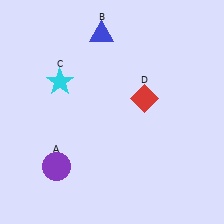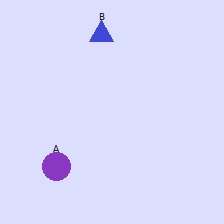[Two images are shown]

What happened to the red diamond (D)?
The red diamond (D) was removed in Image 2. It was in the top-right area of Image 1.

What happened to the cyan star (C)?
The cyan star (C) was removed in Image 2. It was in the top-left area of Image 1.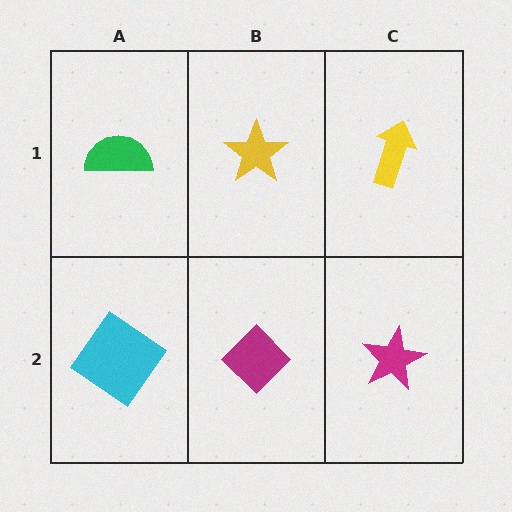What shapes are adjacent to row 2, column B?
A yellow star (row 1, column B), a cyan diamond (row 2, column A), a magenta star (row 2, column C).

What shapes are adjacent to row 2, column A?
A green semicircle (row 1, column A), a magenta diamond (row 2, column B).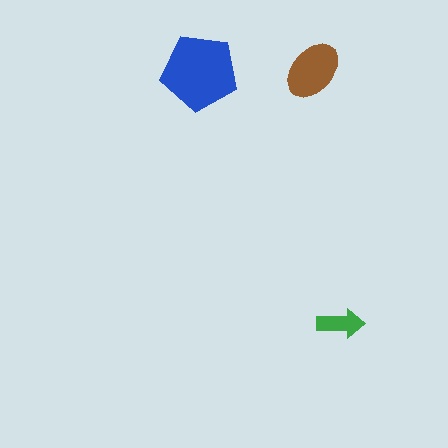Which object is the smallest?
The green arrow.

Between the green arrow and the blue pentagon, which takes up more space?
The blue pentagon.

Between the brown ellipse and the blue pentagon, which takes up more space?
The blue pentagon.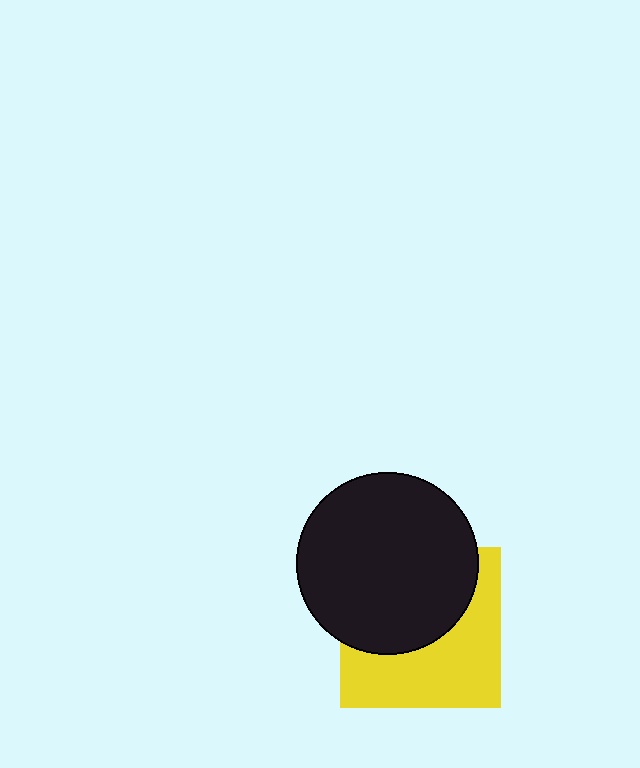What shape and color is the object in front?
The object in front is a black circle.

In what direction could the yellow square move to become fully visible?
The yellow square could move down. That would shift it out from behind the black circle entirely.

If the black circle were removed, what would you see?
You would see the complete yellow square.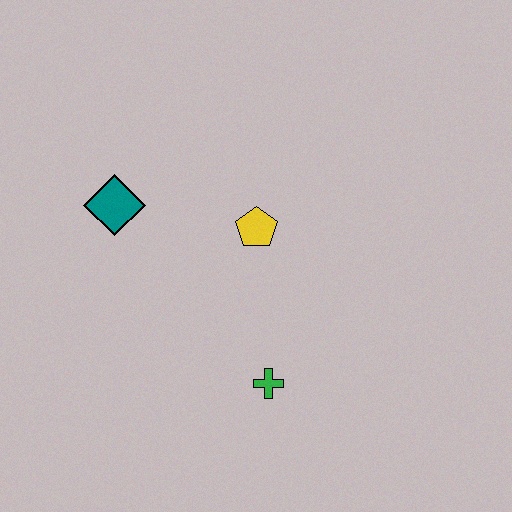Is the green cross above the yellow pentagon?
No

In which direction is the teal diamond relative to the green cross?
The teal diamond is above the green cross.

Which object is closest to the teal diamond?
The yellow pentagon is closest to the teal diamond.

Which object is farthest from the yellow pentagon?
The green cross is farthest from the yellow pentagon.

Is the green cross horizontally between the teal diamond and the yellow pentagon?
No